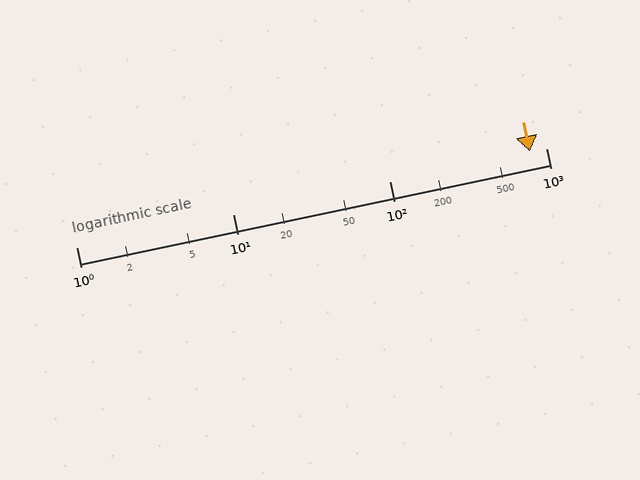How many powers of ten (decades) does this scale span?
The scale spans 3 decades, from 1 to 1000.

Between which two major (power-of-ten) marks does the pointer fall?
The pointer is between 100 and 1000.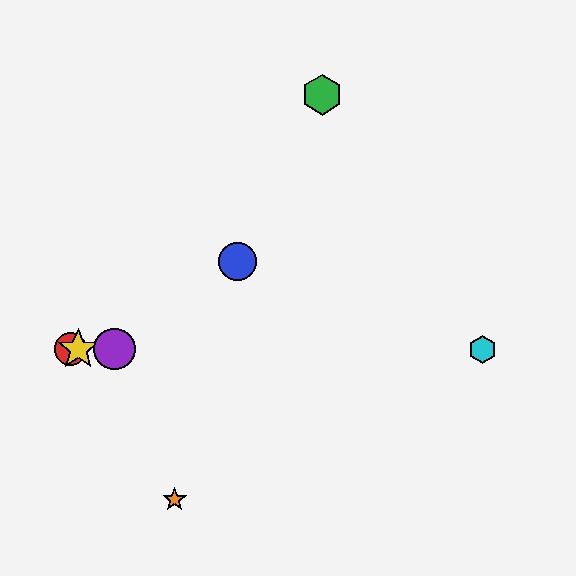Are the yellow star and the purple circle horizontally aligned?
Yes, both are at y≈349.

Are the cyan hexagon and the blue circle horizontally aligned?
No, the cyan hexagon is at y≈349 and the blue circle is at y≈262.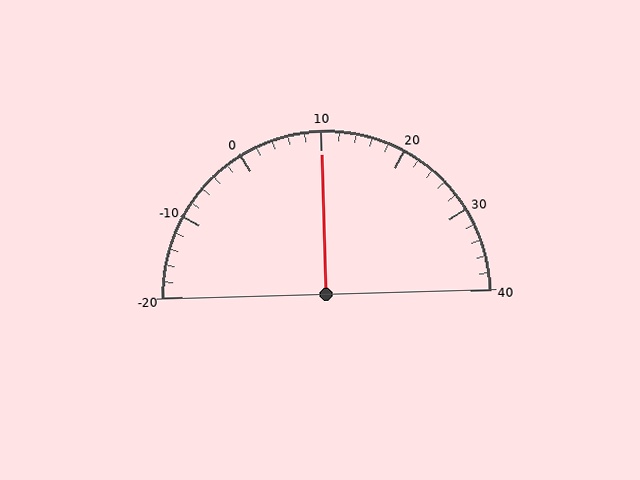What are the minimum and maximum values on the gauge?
The gauge ranges from -20 to 40.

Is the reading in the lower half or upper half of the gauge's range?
The reading is in the upper half of the range (-20 to 40).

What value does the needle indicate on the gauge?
The needle indicates approximately 10.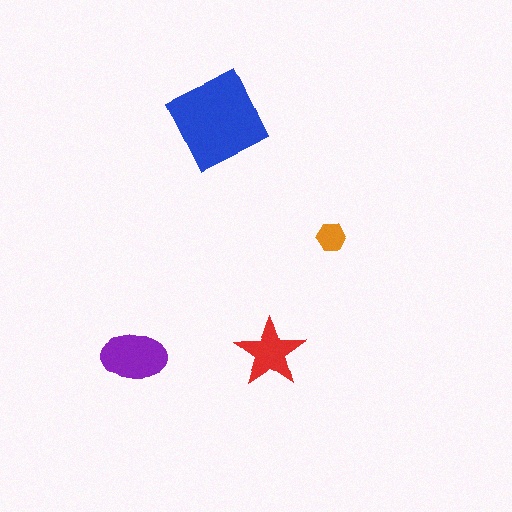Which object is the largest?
The blue diamond.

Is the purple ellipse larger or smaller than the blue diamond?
Smaller.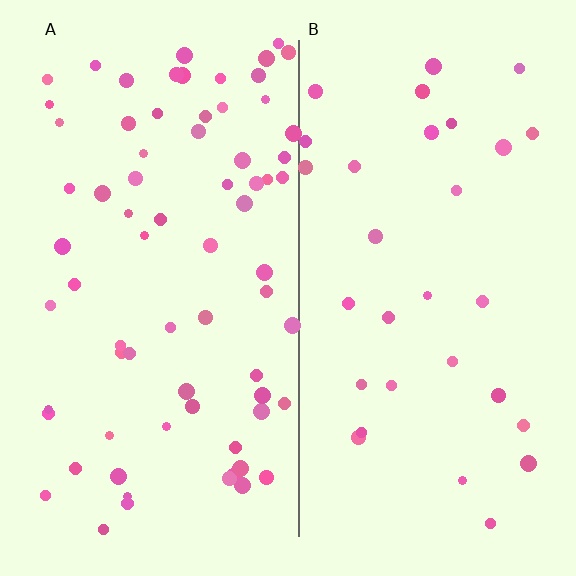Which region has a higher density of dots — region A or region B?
A (the left).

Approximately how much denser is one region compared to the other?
Approximately 2.3× — region A over region B.